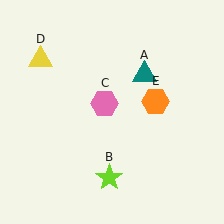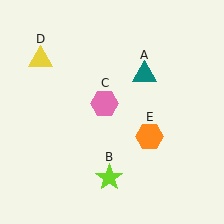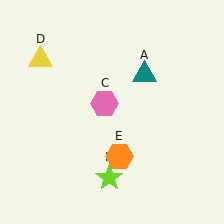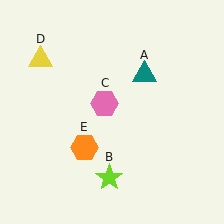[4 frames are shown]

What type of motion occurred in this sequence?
The orange hexagon (object E) rotated clockwise around the center of the scene.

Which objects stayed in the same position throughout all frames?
Teal triangle (object A) and lime star (object B) and pink hexagon (object C) and yellow triangle (object D) remained stationary.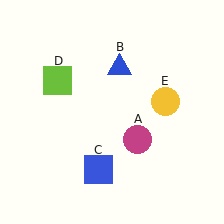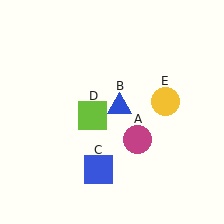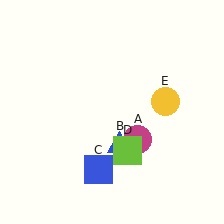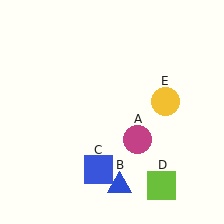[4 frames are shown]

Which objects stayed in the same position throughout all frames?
Magenta circle (object A) and blue square (object C) and yellow circle (object E) remained stationary.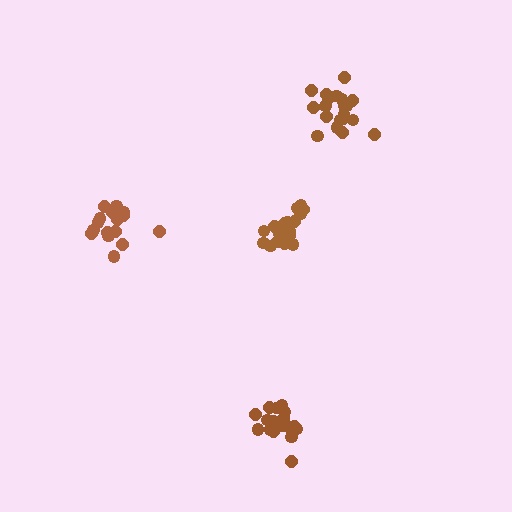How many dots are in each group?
Group 1: 19 dots, Group 2: 16 dots, Group 3: 21 dots, Group 4: 18 dots (74 total).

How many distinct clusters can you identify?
There are 4 distinct clusters.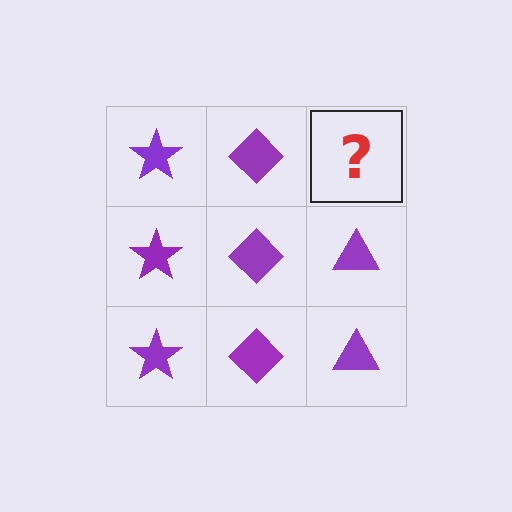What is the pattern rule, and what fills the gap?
The rule is that each column has a consistent shape. The gap should be filled with a purple triangle.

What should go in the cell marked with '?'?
The missing cell should contain a purple triangle.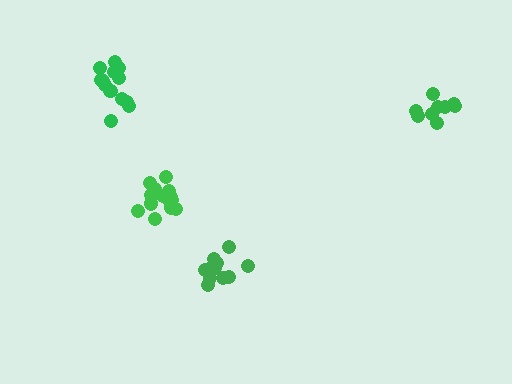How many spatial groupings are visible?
There are 4 spatial groupings.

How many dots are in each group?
Group 1: 14 dots, Group 2: 11 dots, Group 3: 9 dots, Group 4: 14 dots (48 total).